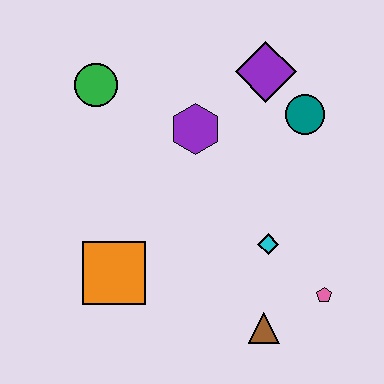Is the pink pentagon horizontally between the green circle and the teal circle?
No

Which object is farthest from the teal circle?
The orange square is farthest from the teal circle.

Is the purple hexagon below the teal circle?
Yes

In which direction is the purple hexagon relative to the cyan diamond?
The purple hexagon is above the cyan diamond.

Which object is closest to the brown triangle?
The pink pentagon is closest to the brown triangle.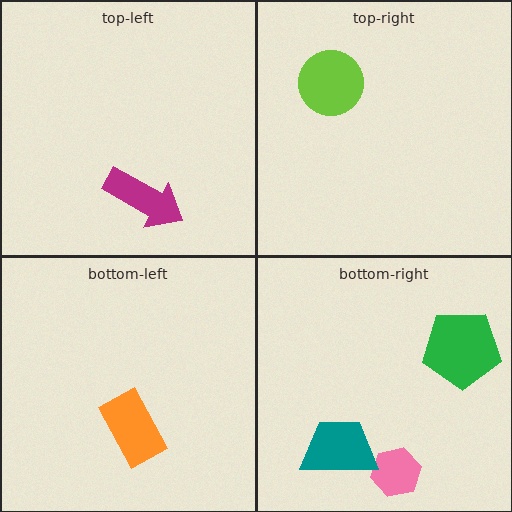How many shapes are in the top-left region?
1.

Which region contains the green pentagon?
The bottom-right region.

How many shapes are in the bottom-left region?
1.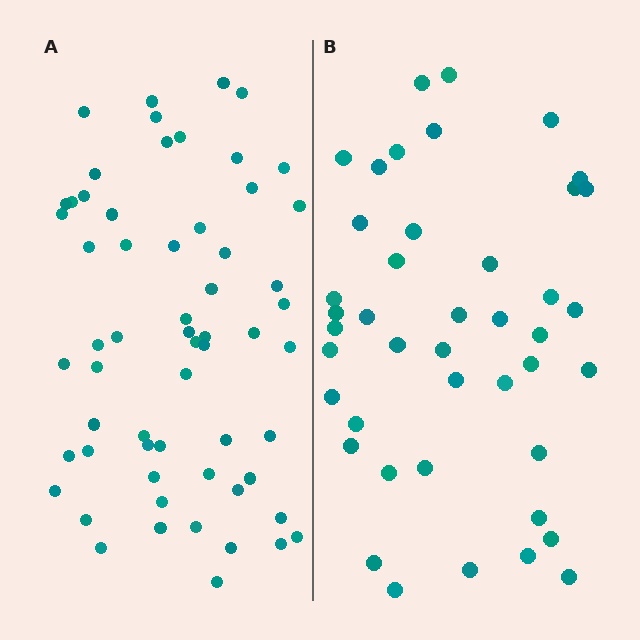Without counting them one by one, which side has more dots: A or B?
Region A (the left region) has more dots.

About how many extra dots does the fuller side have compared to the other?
Region A has approximately 15 more dots than region B.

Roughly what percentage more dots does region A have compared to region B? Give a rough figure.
About 40% more.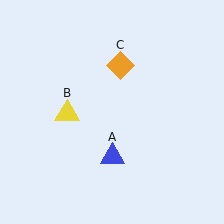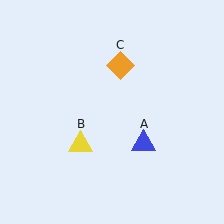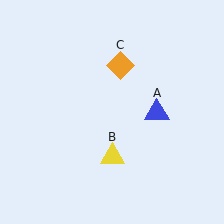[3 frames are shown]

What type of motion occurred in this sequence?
The blue triangle (object A), yellow triangle (object B) rotated counterclockwise around the center of the scene.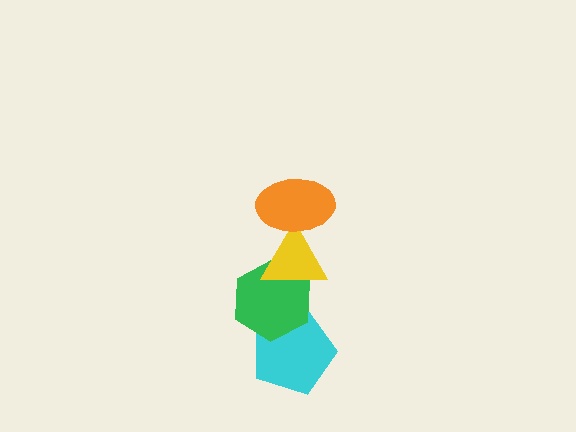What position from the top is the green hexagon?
The green hexagon is 3rd from the top.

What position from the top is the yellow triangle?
The yellow triangle is 2nd from the top.